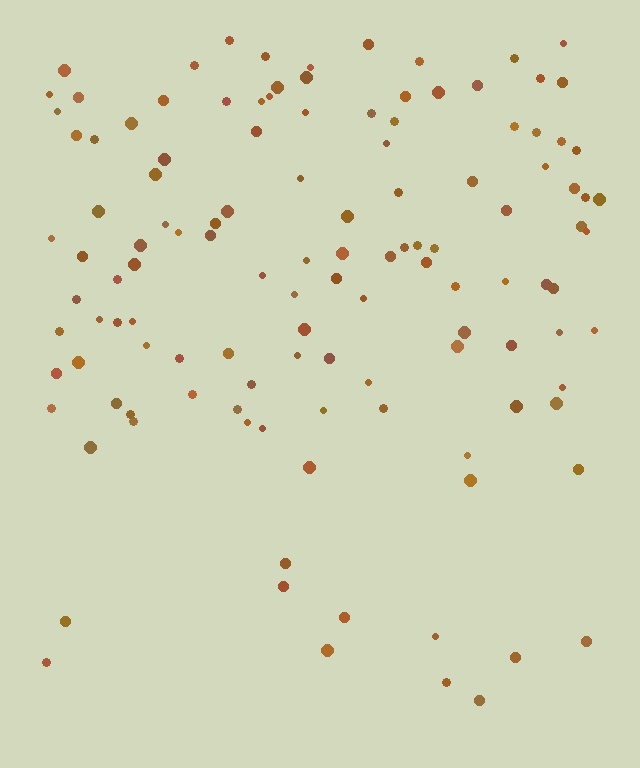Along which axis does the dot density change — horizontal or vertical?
Vertical.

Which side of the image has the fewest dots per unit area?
The bottom.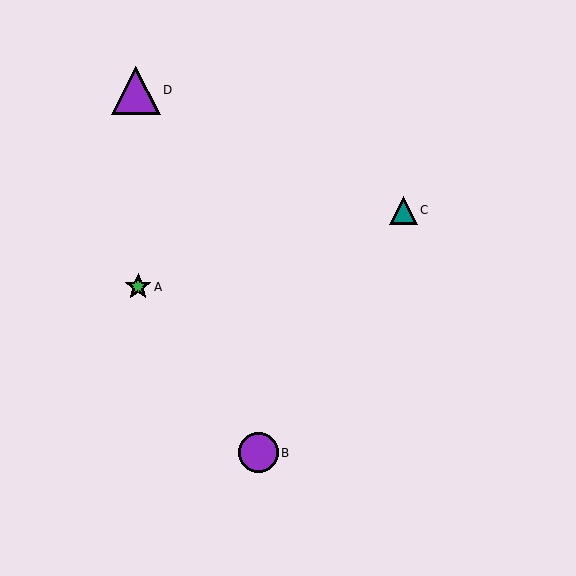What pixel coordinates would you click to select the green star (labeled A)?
Click at (138, 287) to select the green star A.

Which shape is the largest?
The purple triangle (labeled D) is the largest.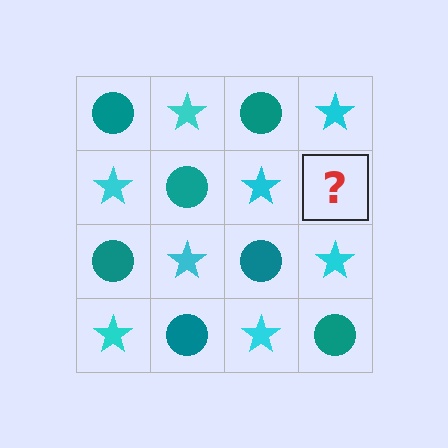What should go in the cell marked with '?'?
The missing cell should contain a teal circle.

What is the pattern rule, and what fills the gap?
The rule is that it alternates teal circle and cyan star in a checkerboard pattern. The gap should be filled with a teal circle.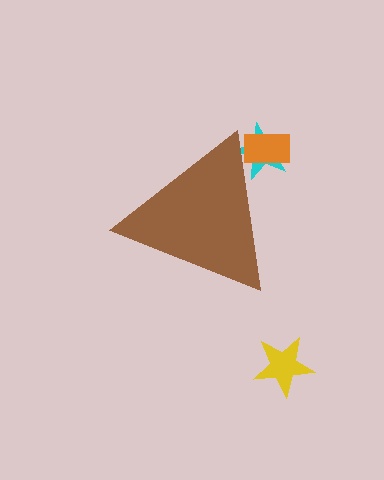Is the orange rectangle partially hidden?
Yes, the orange rectangle is partially hidden behind the brown triangle.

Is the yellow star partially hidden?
No, the yellow star is fully visible.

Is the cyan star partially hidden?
Yes, the cyan star is partially hidden behind the brown triangle.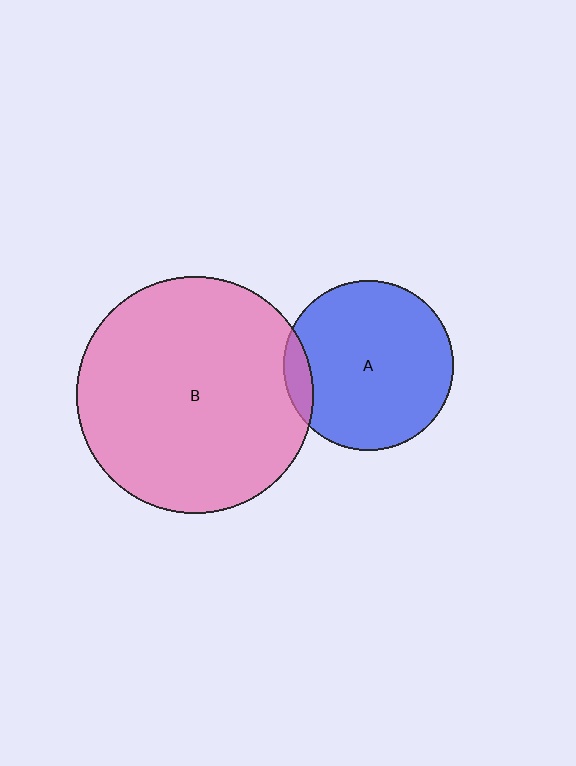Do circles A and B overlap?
Yes.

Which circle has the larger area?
Circle B (pink).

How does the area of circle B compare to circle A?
Approximately 1.9 times.